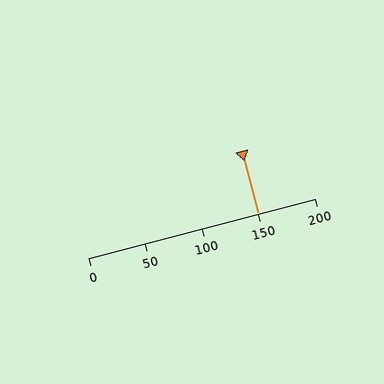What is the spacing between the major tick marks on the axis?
The major ticks are spaced 50 apart.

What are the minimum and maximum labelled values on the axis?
The axis runs from 0 to 200.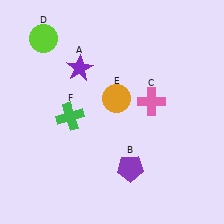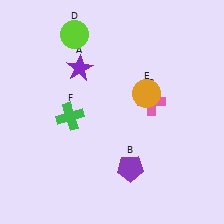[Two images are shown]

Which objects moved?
The objects that moved are: the lime circle (D), the orange circle (E).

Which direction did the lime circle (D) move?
The lime circle (D) moved right.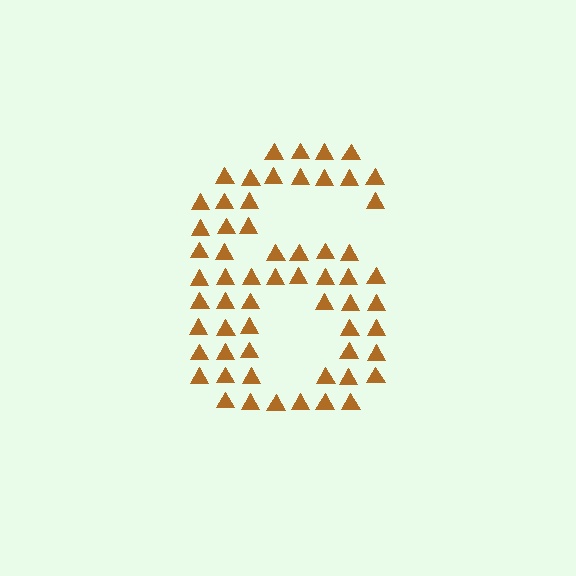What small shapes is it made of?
It is made of small triangles.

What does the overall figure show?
The overall figure shows the digit 6.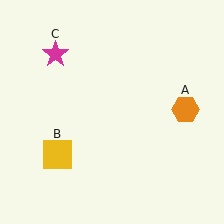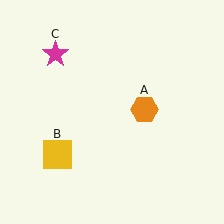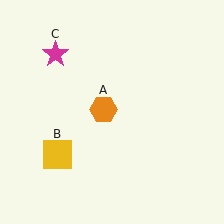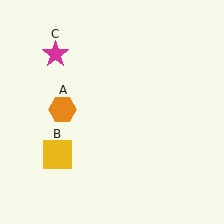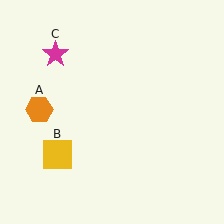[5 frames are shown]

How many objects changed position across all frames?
1 object changed position: orange hexagon (object A).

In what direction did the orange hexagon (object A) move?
The orange hexagon (object A) moved left.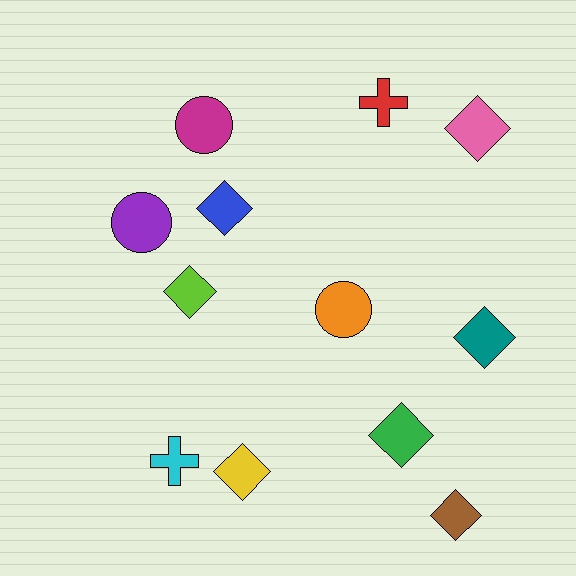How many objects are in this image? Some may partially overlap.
There are 12 objects.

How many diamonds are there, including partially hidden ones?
There are 7 diamonds.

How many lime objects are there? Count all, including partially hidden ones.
There is 1 lime object.